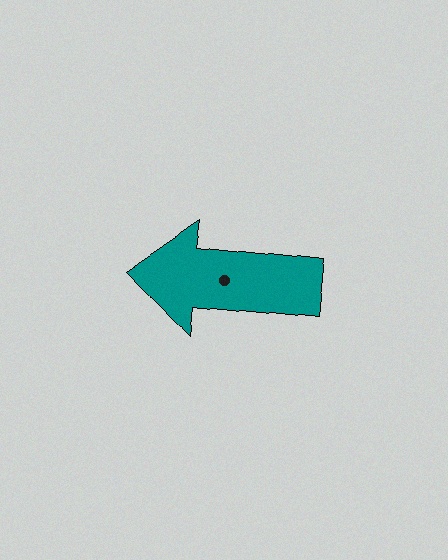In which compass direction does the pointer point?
West.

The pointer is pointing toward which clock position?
Roughly 9 o'clock.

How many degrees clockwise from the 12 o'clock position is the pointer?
Approximately 276 degrees.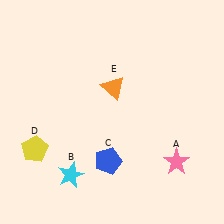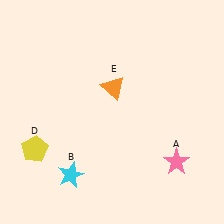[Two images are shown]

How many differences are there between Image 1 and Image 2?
There is 1 difference between the two images.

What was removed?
The blue pentagon (C) was removed in Image 2.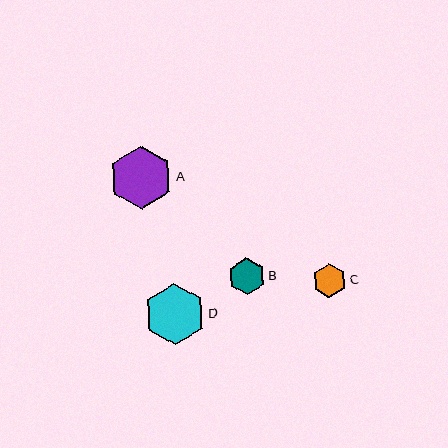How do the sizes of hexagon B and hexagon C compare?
Hexagon B and hexagon C are approximately the same size.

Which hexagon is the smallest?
Hexagon C is the smallest with a size of approximately 34 pixels.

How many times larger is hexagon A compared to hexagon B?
Hexagon A is approximately 1.8 times the size of hexagon B.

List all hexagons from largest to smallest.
From largest to smallest: A, D, B, C.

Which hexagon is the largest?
Hexagon A is the largest with a size of approximately 64 pixels.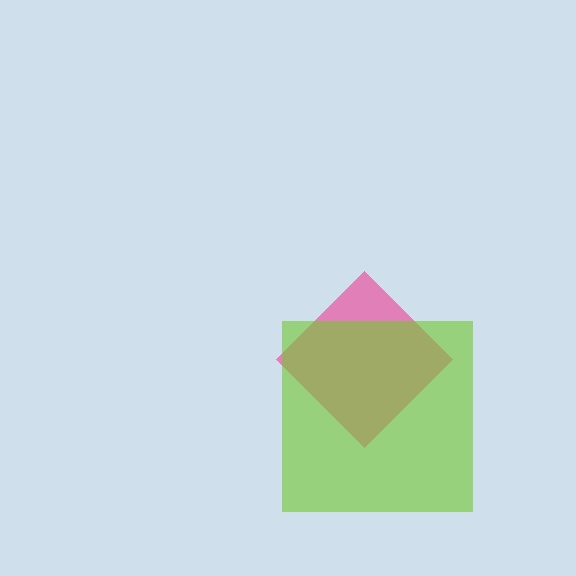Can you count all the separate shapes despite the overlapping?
Yes, there are 2 separate shapes.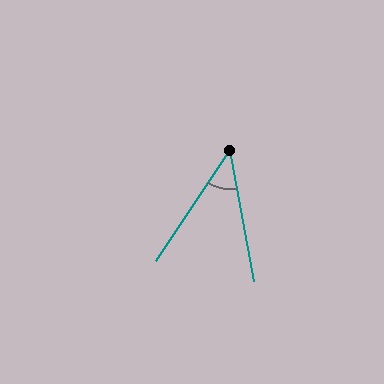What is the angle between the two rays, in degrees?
Approximately 44 degrees.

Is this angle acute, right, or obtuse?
It is acute.